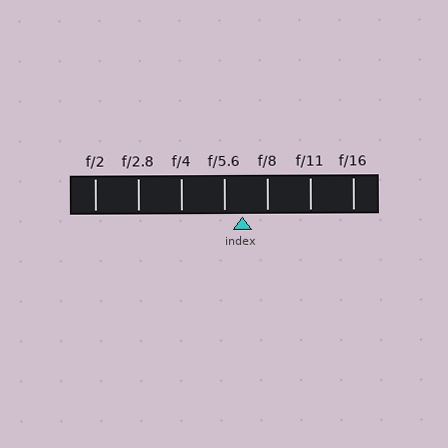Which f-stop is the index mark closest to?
The index mark is closest to f/5.6.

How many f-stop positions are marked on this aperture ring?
There are 7 f-stop positions marked.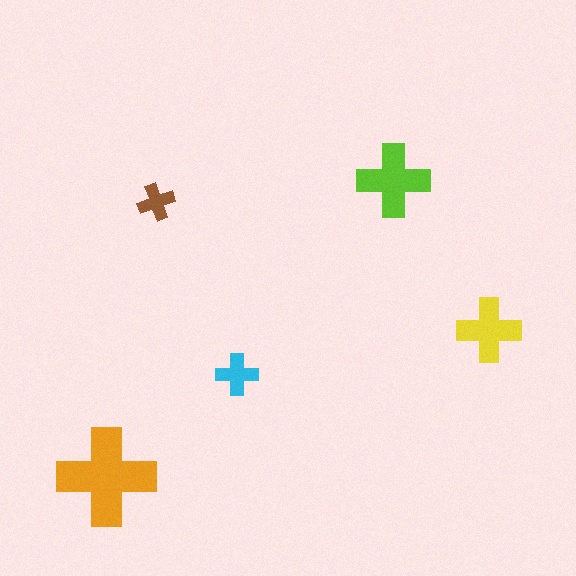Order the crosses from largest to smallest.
the orange one, the lime one, the yellow one, the cyan one, the brown one.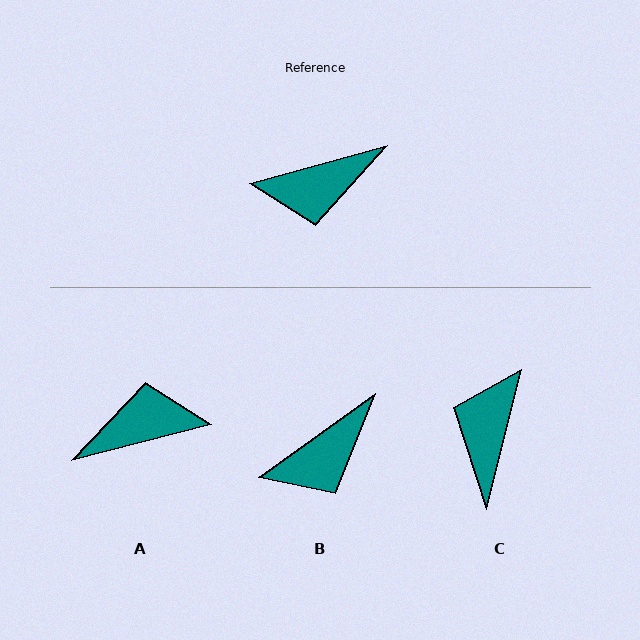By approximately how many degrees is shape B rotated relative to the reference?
Approximately 20 degrees counter-clockwise.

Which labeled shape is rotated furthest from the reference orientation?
A, about 179 degrees away.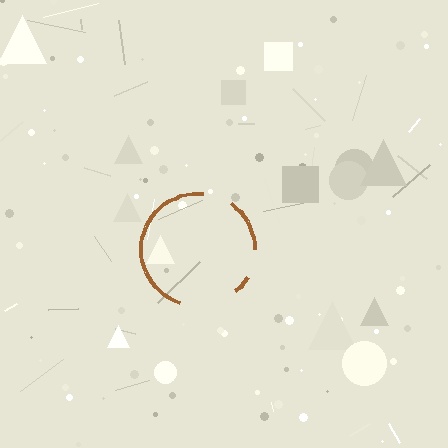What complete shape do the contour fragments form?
The contour fragments form a circle.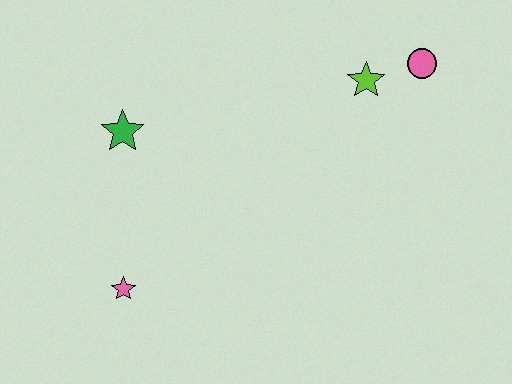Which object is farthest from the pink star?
The pink circle is farthest from the pink star.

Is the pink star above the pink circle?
No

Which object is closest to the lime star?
The pink circle is closest to the lime star.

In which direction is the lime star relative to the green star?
The lime star is to the right of the green star.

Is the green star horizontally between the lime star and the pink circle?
No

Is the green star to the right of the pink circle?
No